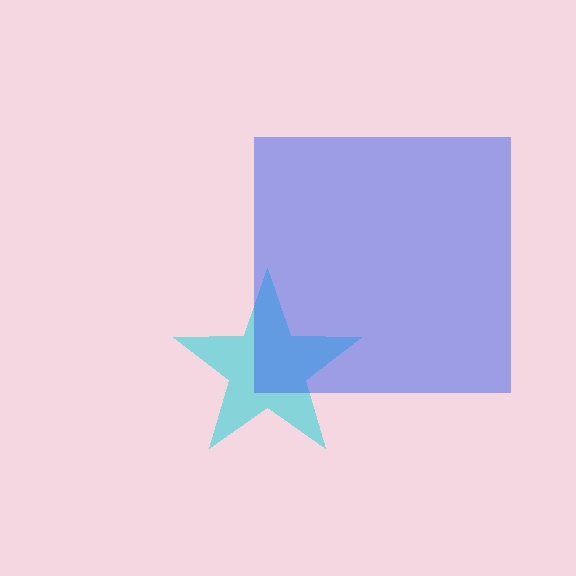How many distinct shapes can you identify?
There are 2 distinct shapes: a cyan star, a blue square.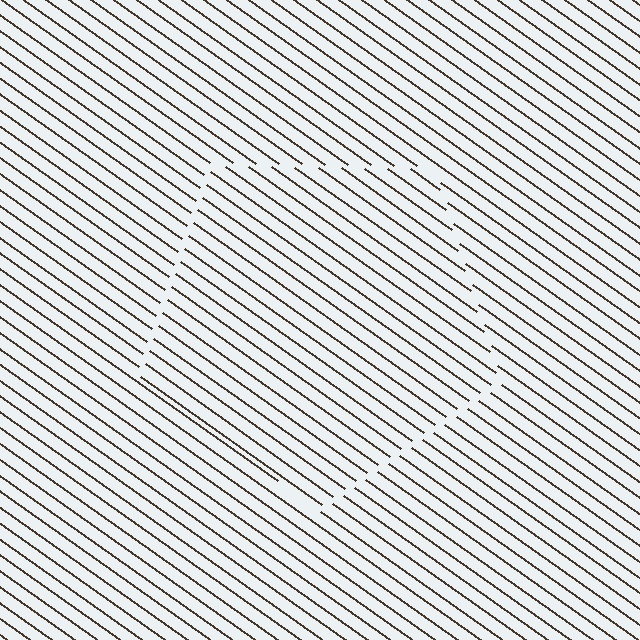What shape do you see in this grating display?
An illusory pentagon. The interior of the shape contains the same grating, shifted by half a period — the contour is defined by the phase discontinuity where line-ends from the inner and outer gratings abut.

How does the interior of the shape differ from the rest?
The interior of the shape contains the same grating, shifted by half a period — the contour is defined by the phase discontinuity where line-ends from the inner and outer gratings abut.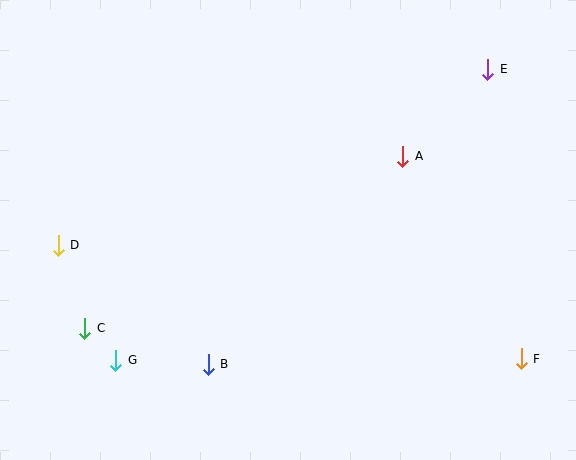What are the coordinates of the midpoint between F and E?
The midpoint between F and E is at (504, 214).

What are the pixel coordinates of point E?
Point E is at (488, 69).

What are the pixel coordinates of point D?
Point D is at (58, 245).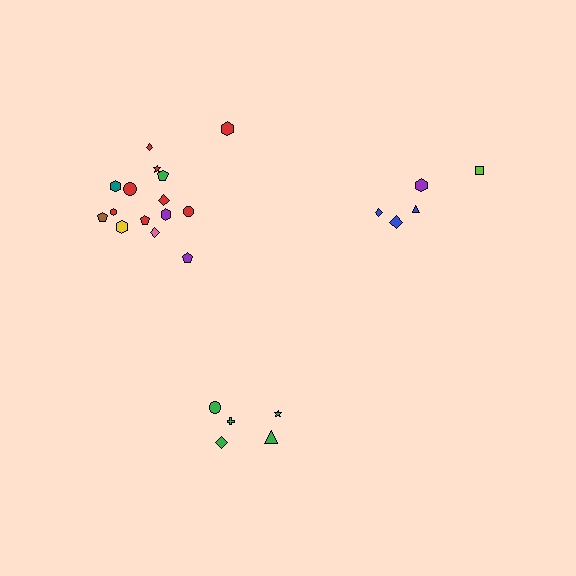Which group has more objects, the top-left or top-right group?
The top-left group.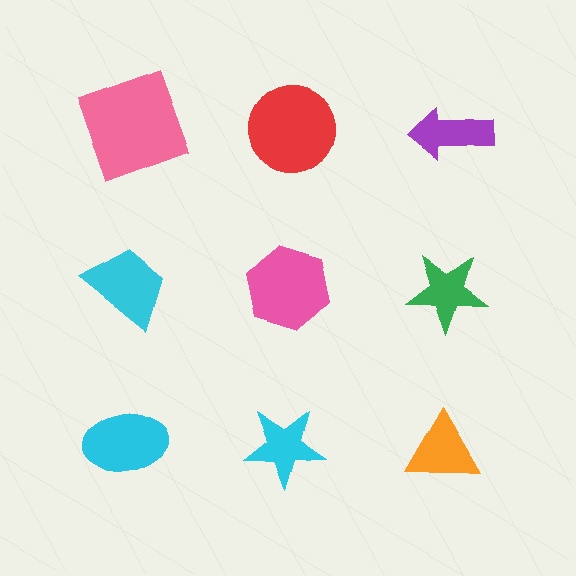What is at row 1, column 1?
A pink square.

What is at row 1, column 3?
A purple arrow.